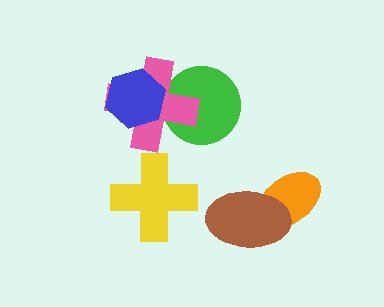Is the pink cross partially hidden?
Yes, it is partially covered by another shape.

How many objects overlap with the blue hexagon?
1 object overlaps with the blue hexagon.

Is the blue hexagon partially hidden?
No, no other shape covers it.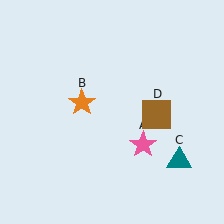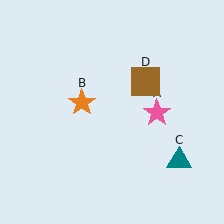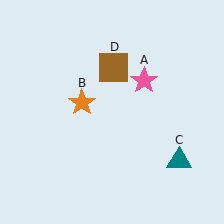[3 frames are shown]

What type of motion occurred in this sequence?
The pink star (object A), brown square (object D) rotated counterclockwise around the center of the scene.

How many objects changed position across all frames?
2 objects changed position: pink star (object A), brown square (object D).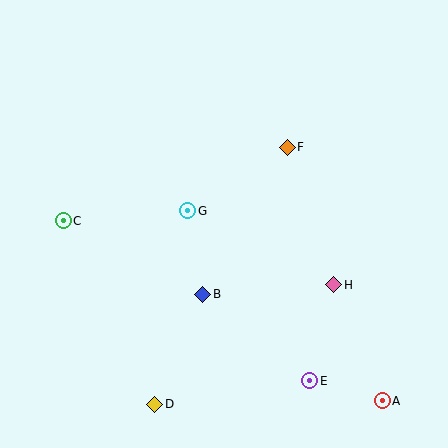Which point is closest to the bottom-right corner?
Point A is closest to the bottom-right corner.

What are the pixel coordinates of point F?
Point F is at (287, 147).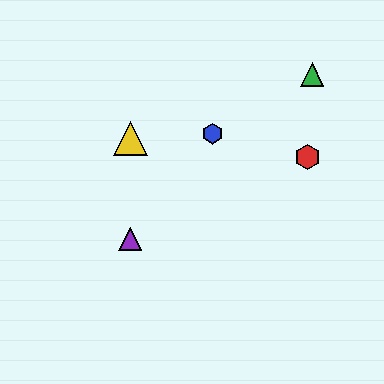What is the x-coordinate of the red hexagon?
The red hexagon is at x≈307.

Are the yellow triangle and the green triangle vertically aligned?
No, the yellow triangle is at x≈130 and the green triangle is at x≈312.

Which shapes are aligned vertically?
The yellow triangle, the purple triangle are aligned vertically.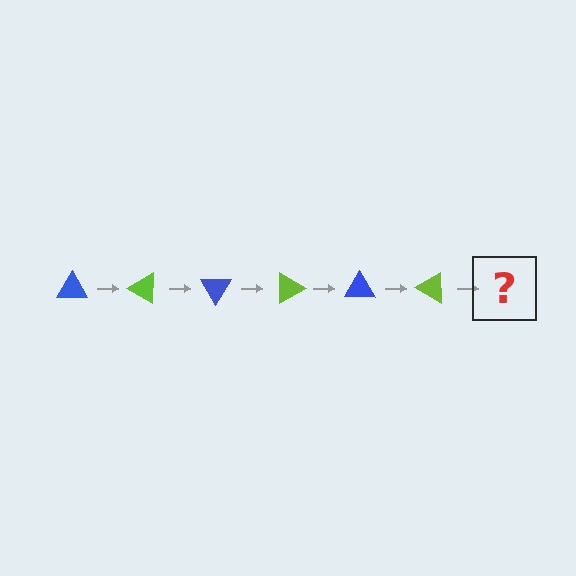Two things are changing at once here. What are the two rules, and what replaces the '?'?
The two rules are that it rotates 30 degrees each step and the color cycles through blue and lime. The '?' should be a blue triangle, rotated 180 degrees from the start.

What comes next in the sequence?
The next element should be a blue triangle, rotated 180 degrees from the start.